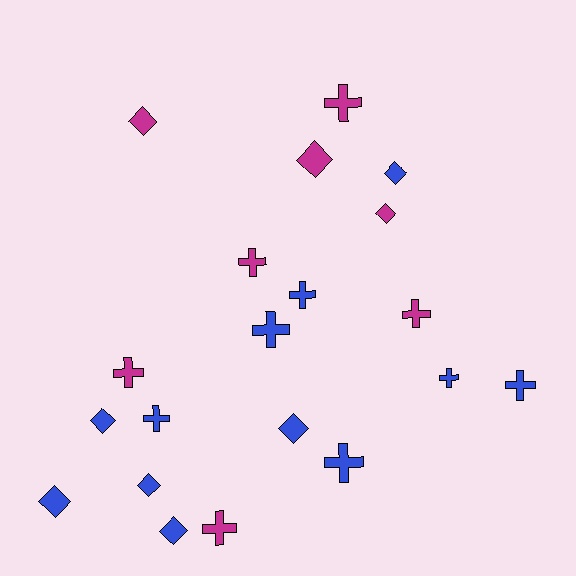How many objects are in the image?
There are 20 objects.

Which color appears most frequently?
Blue, with 12 objects.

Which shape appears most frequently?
Cross, with 11 objects.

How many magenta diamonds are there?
There are 3 magenta diamonds.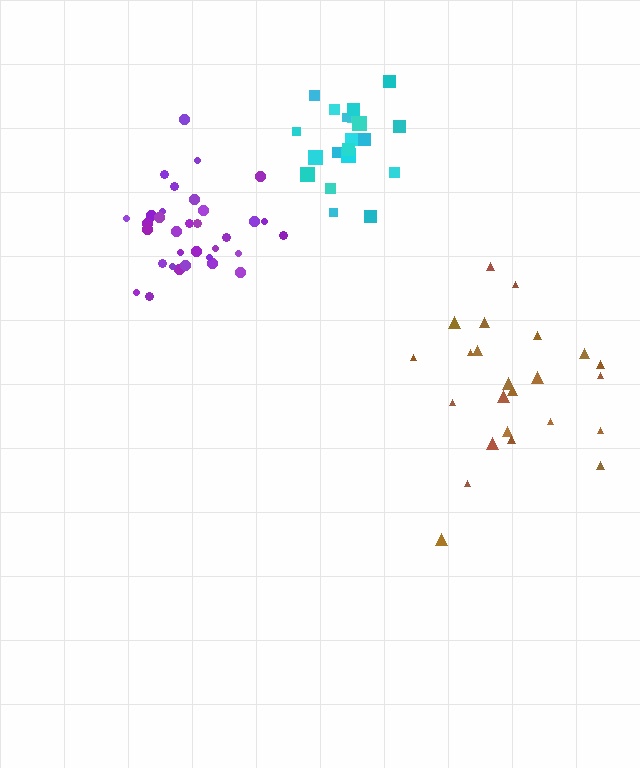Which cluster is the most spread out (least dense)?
Brown.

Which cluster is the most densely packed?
Purple.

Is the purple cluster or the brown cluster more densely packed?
Purple.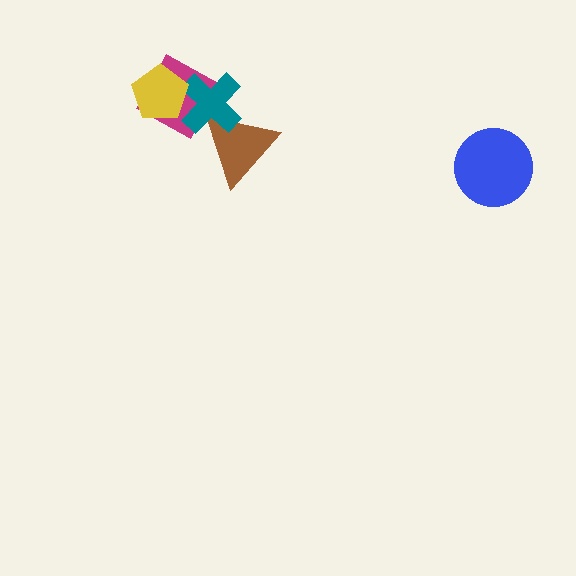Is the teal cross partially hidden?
Yes, it is partially covered by another shape.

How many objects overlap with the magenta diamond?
3 objects overlap with the magenta diamond.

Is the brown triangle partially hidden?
Yes, it is partially covered by another shape.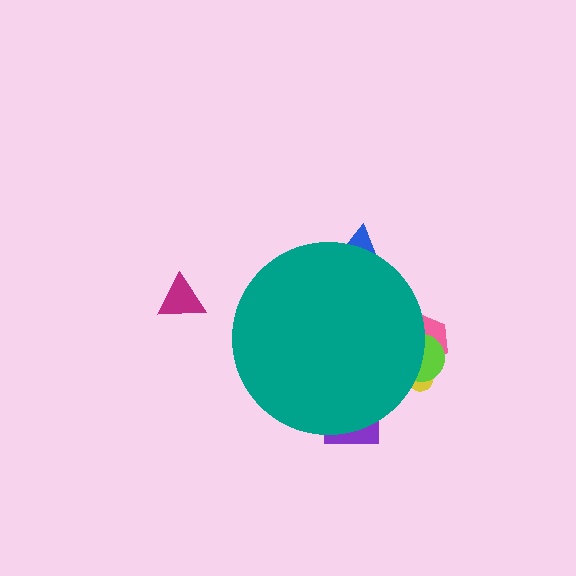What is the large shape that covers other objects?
A teal circle.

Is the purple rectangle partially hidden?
Yes, the purple rectangle is partially hidden behind the teal circle.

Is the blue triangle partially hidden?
Yes, the blue triangle is partially hidden behind the teal circle.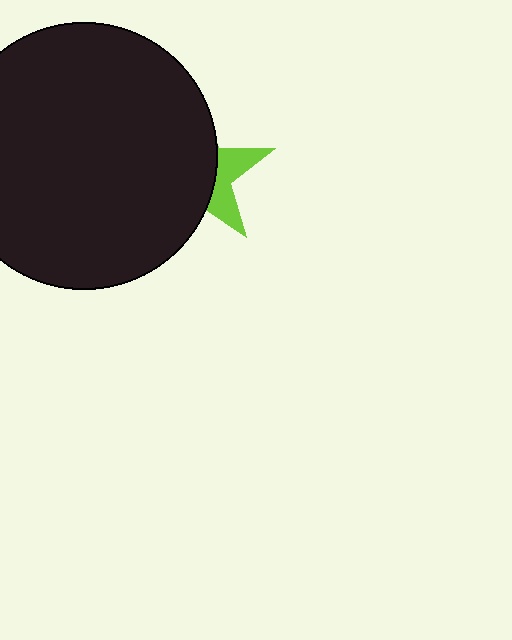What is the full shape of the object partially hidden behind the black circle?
The partially hidden object is a lime star.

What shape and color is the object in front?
The object in front is a black circle.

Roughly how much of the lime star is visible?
A small part of it is visible (roughly 32%).